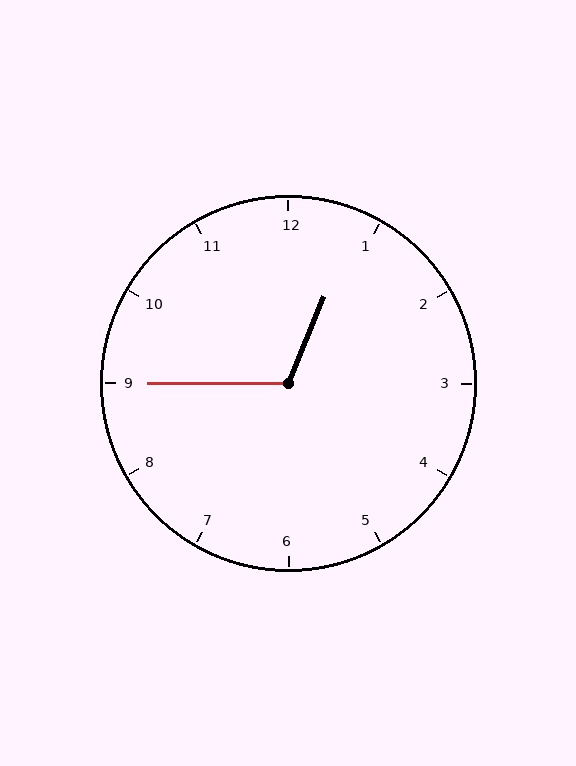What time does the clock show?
12:45.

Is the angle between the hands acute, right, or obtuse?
It is obtuse.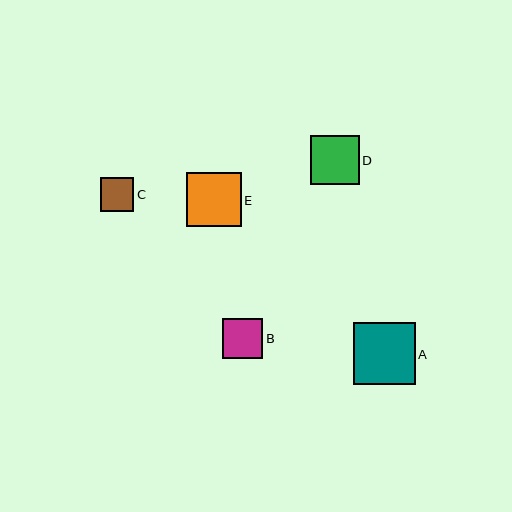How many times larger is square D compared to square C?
Square D is approximately 1.5 times the size of square C.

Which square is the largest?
Square A is the largest with a size of approximately 61 pixels.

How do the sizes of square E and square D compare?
Square E and square D are approximately the same size.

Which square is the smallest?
Square C is the smallest with a size of approximately 34 pixels.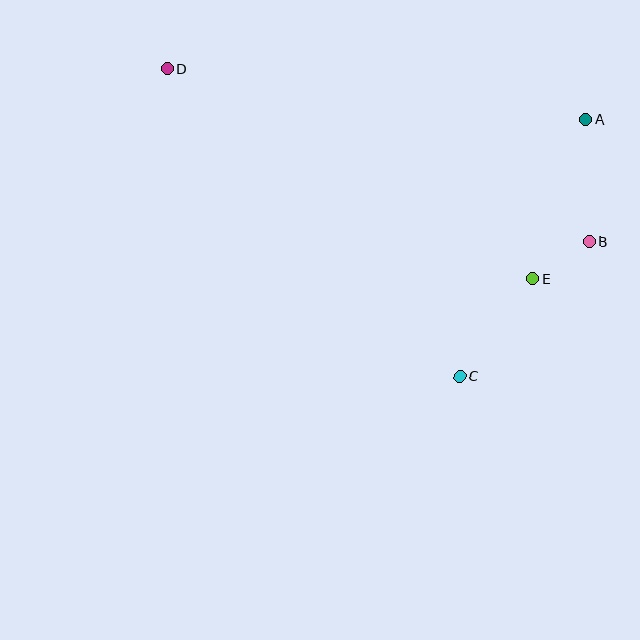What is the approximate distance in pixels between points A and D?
The distance between A and D is approximately 421 pixels.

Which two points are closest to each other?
Points B and E are closest to each other.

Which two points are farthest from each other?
Points B and D are farthest from each other.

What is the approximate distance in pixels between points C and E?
The distance between C and E is approximately 122 pixels.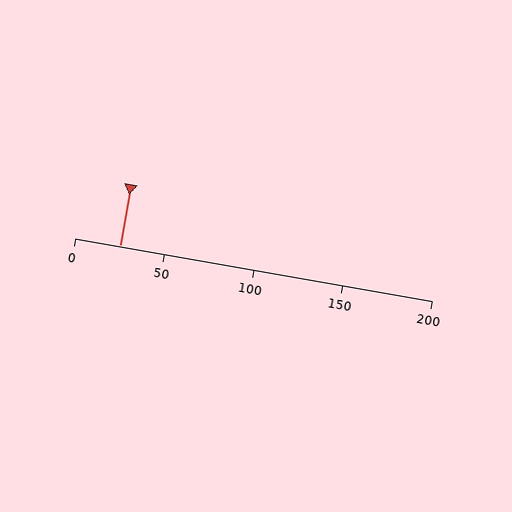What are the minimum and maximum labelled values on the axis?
The axis runs from 0 to 200.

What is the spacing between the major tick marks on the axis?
The major ticks are spaced 50 apart.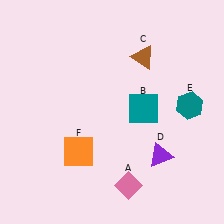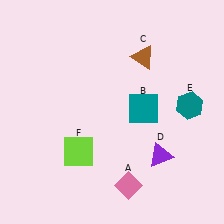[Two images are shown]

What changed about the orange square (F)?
In Image 1, F is orange. In Image 2, it changed to lime.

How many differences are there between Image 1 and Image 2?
There is 1 difference between the two images.